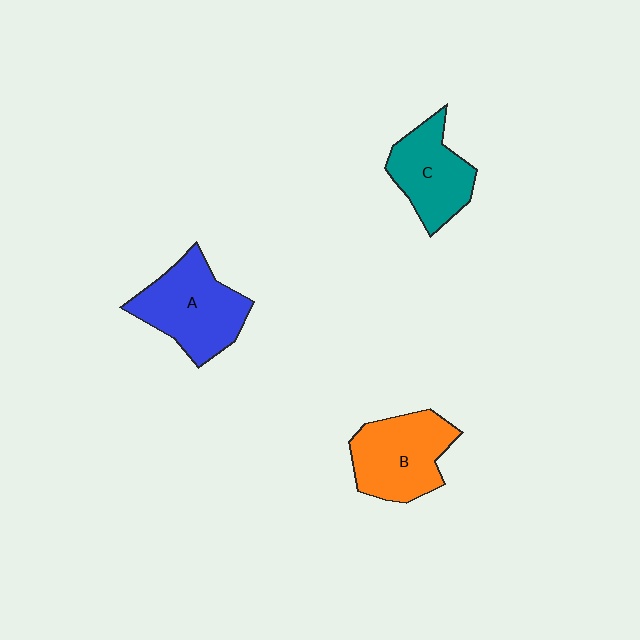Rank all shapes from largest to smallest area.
From largest to smallest: A (blue), B (orange), C (teal).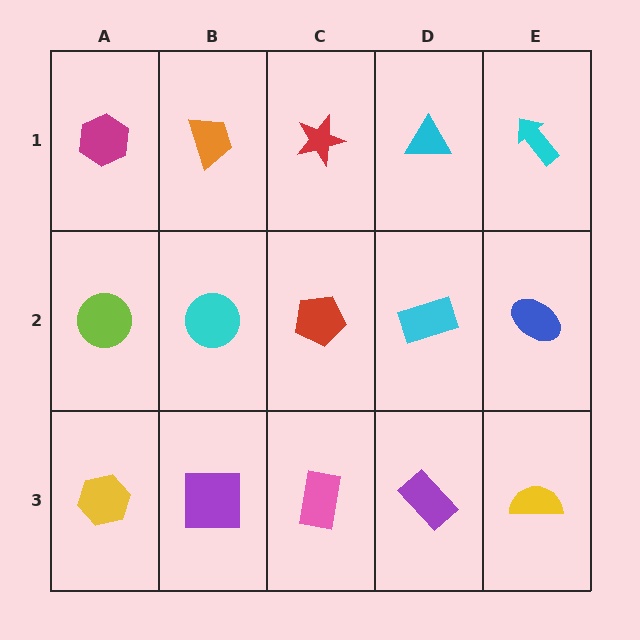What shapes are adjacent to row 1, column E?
A blue ellipse (row 2, column E), a cyan triangle (row 1, column D).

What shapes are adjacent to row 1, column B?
A cyan circle (row 2, column B), a magenta hexagon (row 1, column A), a red star (row 1, column C).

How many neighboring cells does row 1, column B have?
3.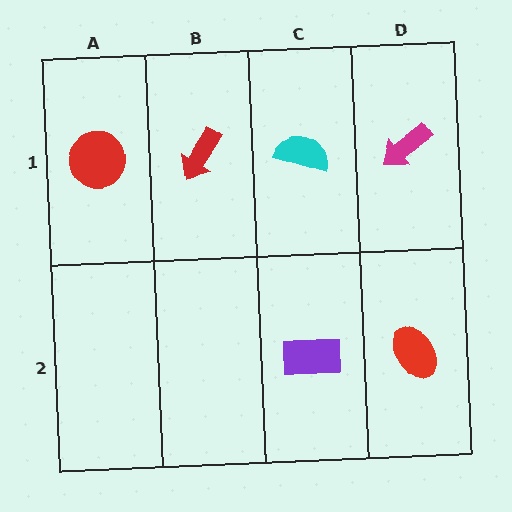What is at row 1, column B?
A red arrow.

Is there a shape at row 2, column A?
No, that cell is empty.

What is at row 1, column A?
A red circle.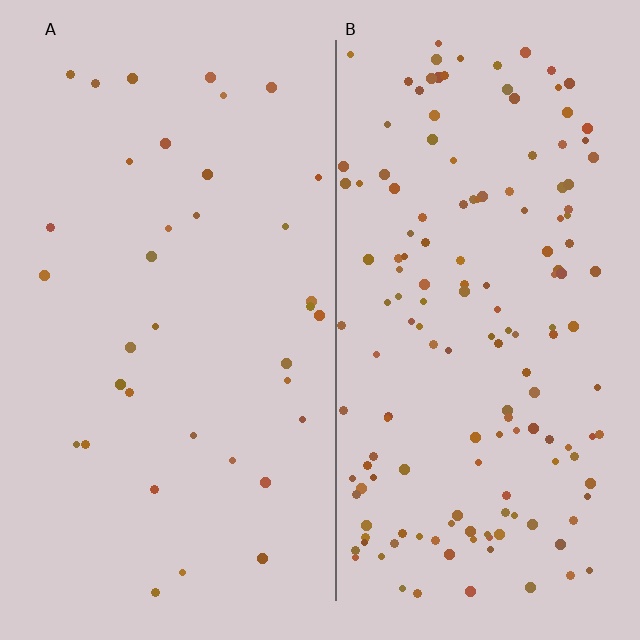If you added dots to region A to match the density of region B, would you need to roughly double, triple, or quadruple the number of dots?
Approximately quadruple.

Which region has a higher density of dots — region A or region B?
B (the right).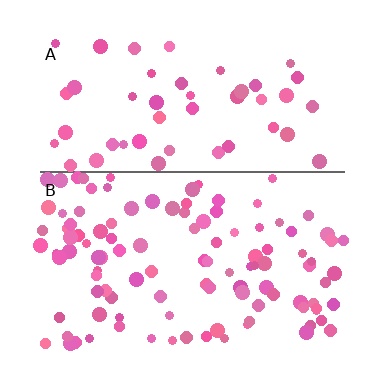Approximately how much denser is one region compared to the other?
Approximately 2.2× — region B over region A.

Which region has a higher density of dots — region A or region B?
B (the bottom).